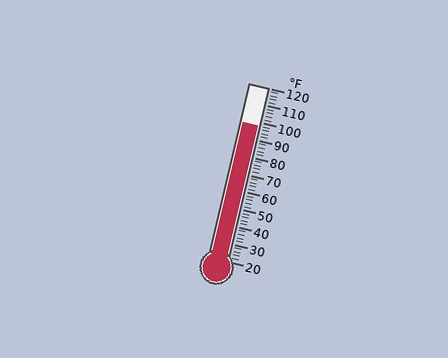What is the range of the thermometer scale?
The thermometer scale ranges from 20°F to 120°F.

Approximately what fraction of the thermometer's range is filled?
The thermometer is filled to approximately 80% of its range.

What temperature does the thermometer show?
The thermometer shows approximately 98°F.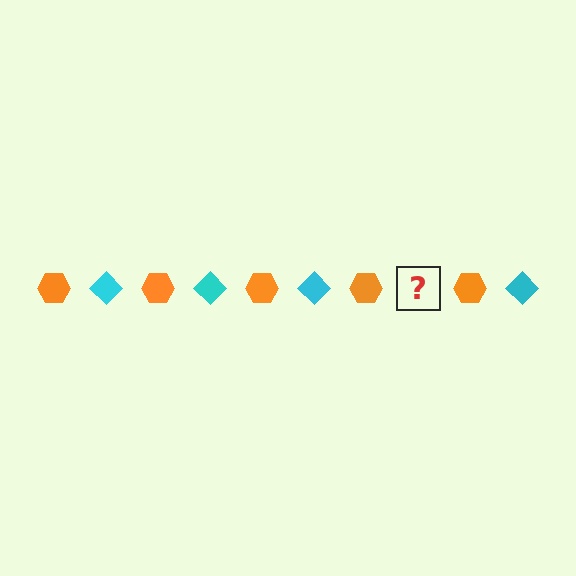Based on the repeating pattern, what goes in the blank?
The blank should be a cyan diamond.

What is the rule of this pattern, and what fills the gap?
The rule is that the pattern alternates between orange hexagon and cyan diamond. The gap should be filled with a cyan diamond.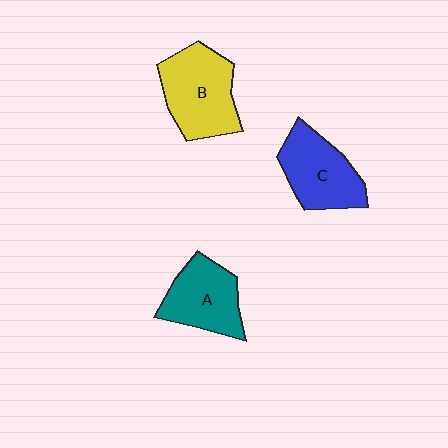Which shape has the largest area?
Shape B (yellow).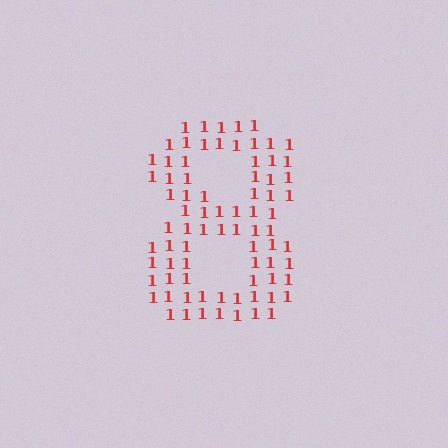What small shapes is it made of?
It is made of small digit 1's.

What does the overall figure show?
The overall figure shows the digit 8.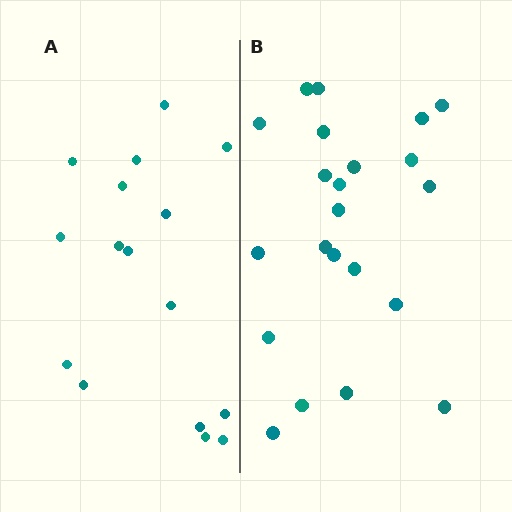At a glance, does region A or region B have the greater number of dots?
Region B (the right region) has more dots.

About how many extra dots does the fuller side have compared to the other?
Region B has about 6 more dots than region A.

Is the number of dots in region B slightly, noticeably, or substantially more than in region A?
Region B has noticeably more, but not dramatically so. The ratio is roughly 1.4 to 1.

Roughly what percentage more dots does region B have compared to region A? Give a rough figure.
About 40% more.